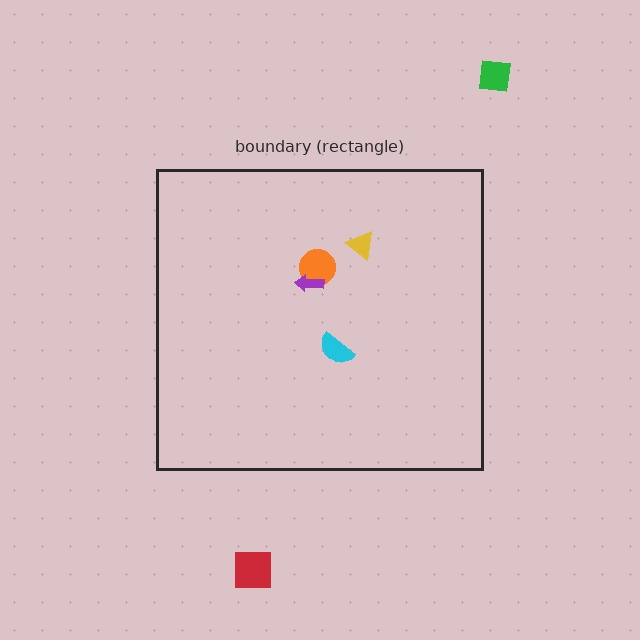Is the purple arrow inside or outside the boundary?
Inside.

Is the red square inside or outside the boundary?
Outside.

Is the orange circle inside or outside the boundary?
Inside.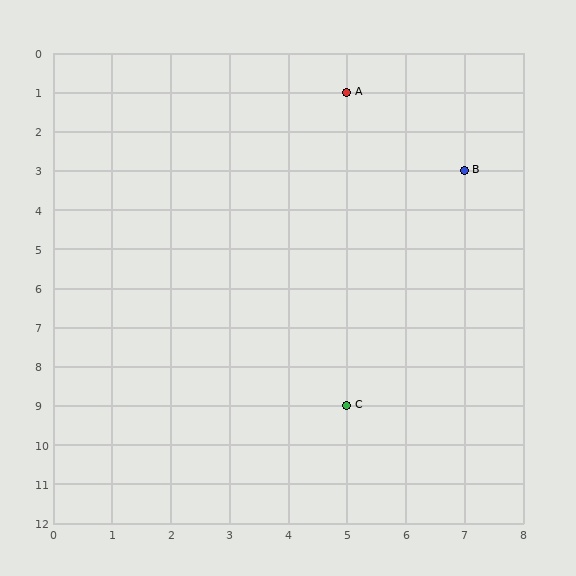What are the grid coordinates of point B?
Point B is at grid coordinates (7, 3).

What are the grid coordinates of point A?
Point A is at grid coordinates (5, 1).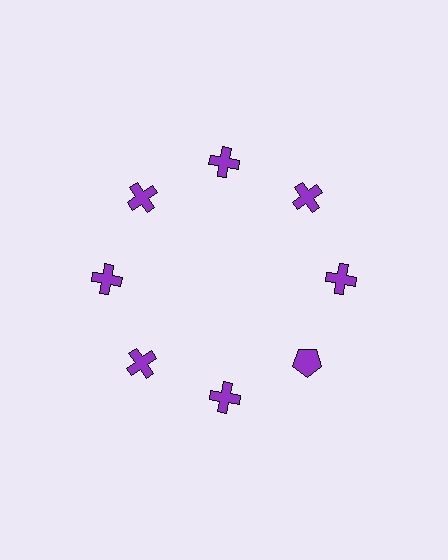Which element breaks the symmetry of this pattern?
The purple pentagon at roughly the 4 o'clock position breaks the symmetry. All other shapes are purple crosses.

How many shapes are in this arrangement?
There are 8 shapes arranged in a ring pattern.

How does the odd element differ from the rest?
It has a different shape: pentagon instead of cross.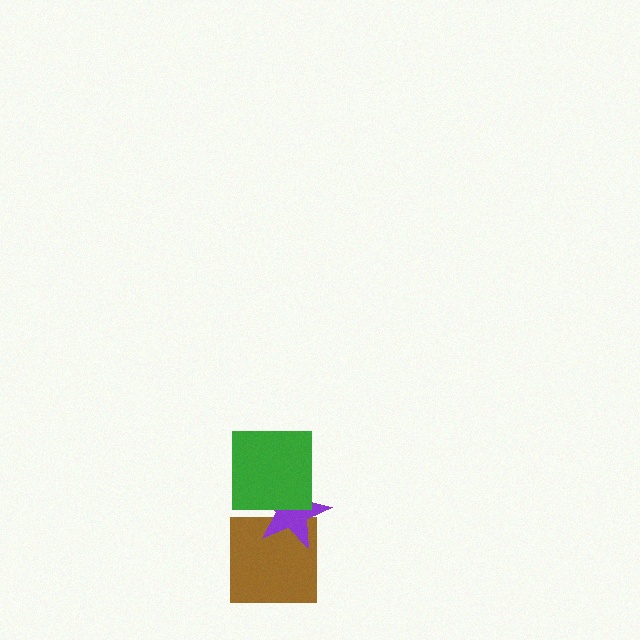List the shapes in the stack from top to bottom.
From top to bottom: the green square, the purple star, the brown square.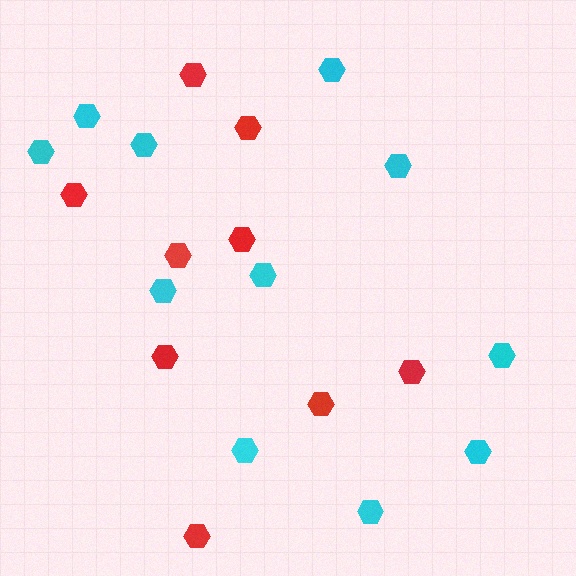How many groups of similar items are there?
There are 2 groups: one group of red hexagons (9) and one group of cyan hexagons (11).